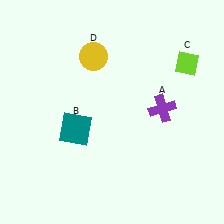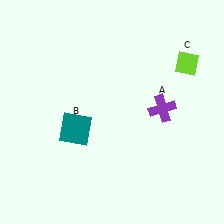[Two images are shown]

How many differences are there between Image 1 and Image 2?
There is 1 difference between the two images.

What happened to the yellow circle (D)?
The yellow circle (D) was removed in Image 2. It was in the top-left area of Image 1.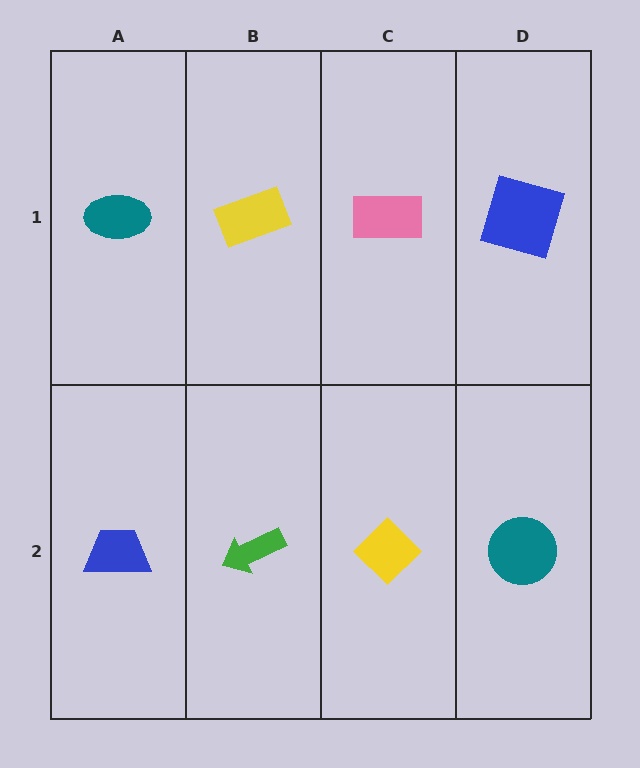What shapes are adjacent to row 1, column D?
A teal circle (row 2, column D), a pink rectangle (row 1, column C).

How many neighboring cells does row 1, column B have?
3.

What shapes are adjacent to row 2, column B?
A yellow rectangle (row 1, column B), a blue trapezoid (row 2, column A), a yellow diamond (row 2, column C).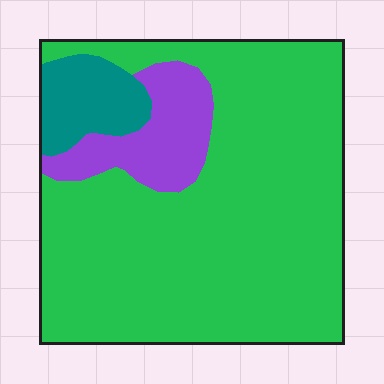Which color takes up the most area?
Green, at roughly 80%.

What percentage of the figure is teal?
Teal covers 9% of the figure.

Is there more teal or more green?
Green.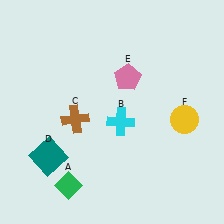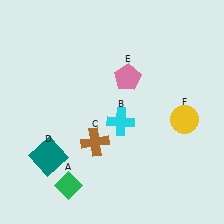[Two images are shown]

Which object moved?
The brown cross (C) moved down.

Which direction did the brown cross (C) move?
The brown cross (C) moved down.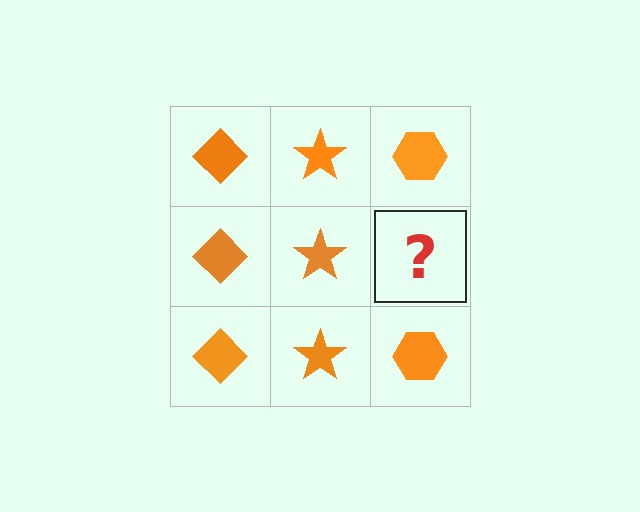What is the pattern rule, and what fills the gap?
The rule is that each column has a consistent shape. The gap should be filled with an orange hexagon.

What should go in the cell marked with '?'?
The missing cell should contain an orange hexagon.